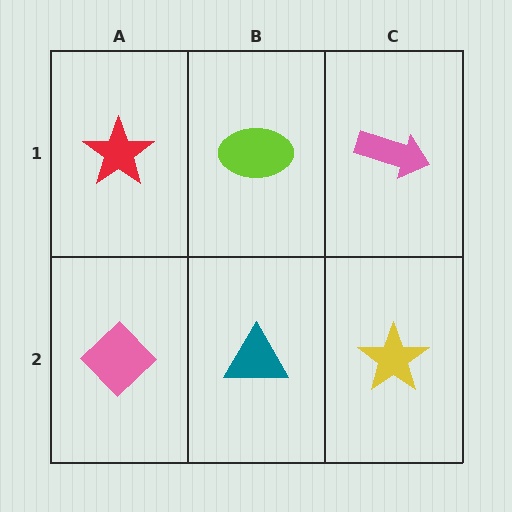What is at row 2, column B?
A teal triangle.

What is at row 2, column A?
A pink diamond.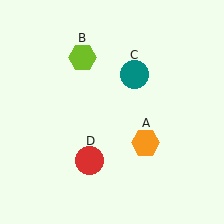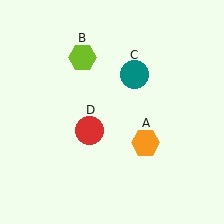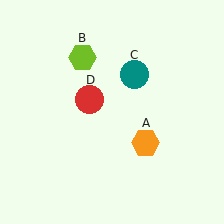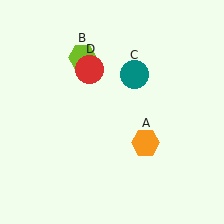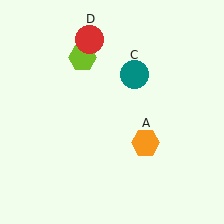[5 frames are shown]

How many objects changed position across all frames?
1 object changed position: red circle (object D).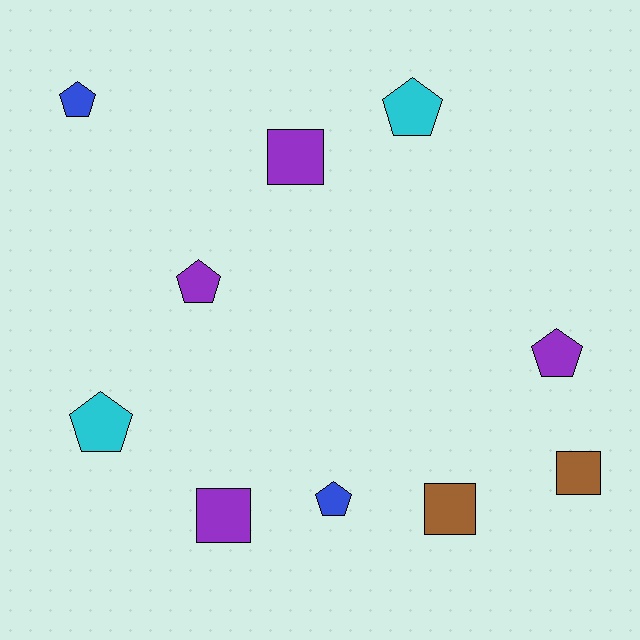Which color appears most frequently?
Purple, with 4 objects.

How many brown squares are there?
There are 2 brown squares.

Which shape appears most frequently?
Pentagon, with 6 objects.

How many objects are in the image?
There are 10 objects.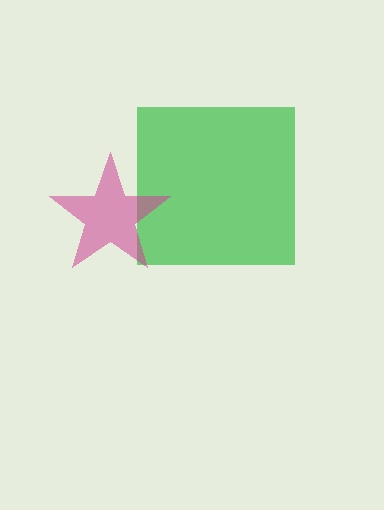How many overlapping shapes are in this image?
There are 2 overlapping shapes in the image.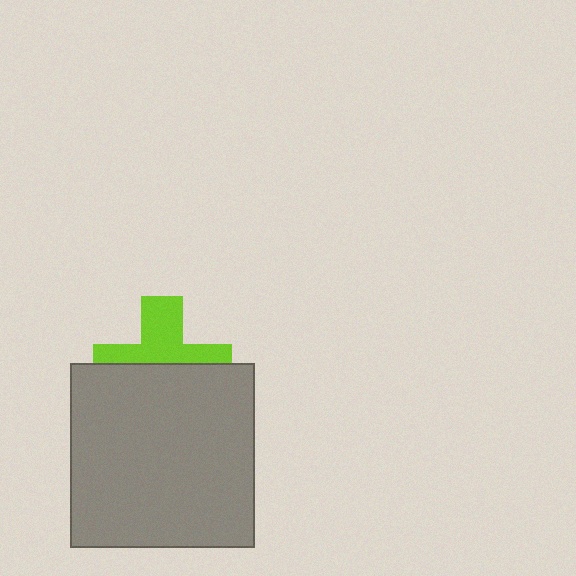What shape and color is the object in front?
The object in front is a gray square.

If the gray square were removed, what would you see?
You would see the complete lime cross.